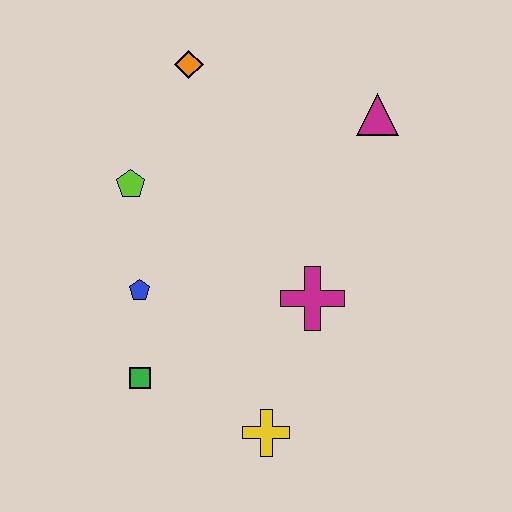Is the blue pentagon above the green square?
Yes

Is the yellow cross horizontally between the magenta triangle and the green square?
Yes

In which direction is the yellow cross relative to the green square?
The yellow cross is to the right of the green square.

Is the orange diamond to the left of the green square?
No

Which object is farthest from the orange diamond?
The yellow cross is farthest from the orange diamond.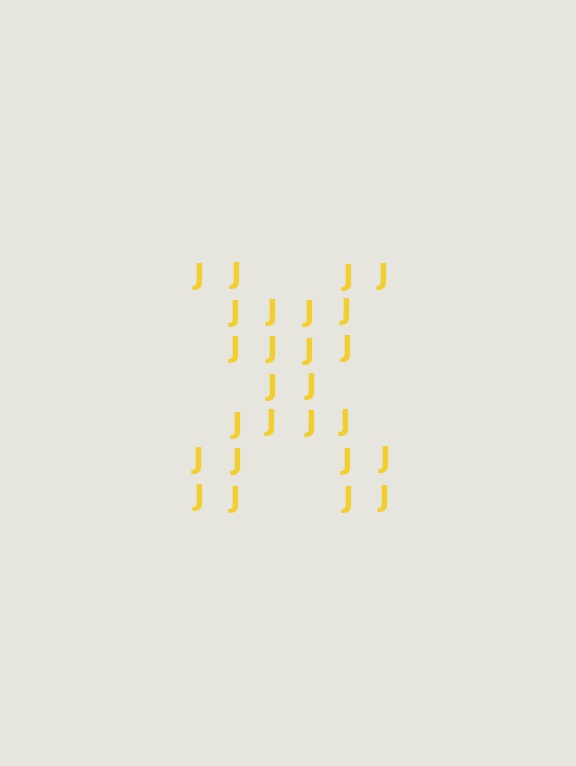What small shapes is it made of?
It is made of small letter J's.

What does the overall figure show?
The overall figure shows the letter X.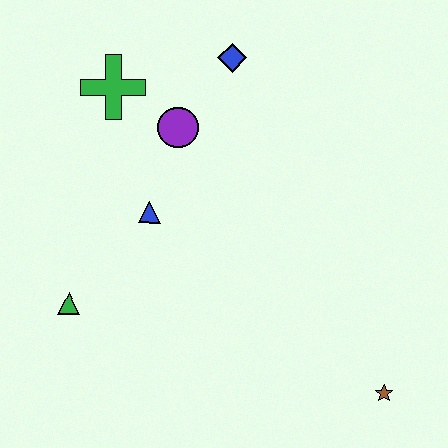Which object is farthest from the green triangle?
The brown star is farthest from the green triangle.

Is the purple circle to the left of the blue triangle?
No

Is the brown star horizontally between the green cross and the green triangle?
No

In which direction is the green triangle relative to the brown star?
The green triangle is to the left of the brown star.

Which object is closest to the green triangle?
The blue triangle is closest to the green triangle.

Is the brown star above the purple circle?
No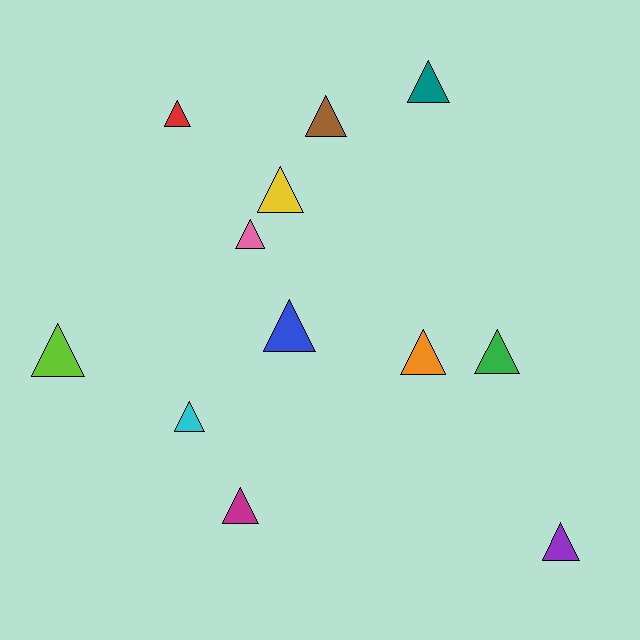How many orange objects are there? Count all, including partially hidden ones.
There is 1 orange object.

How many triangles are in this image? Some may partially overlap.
There are 12 triangles.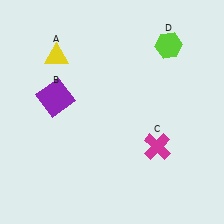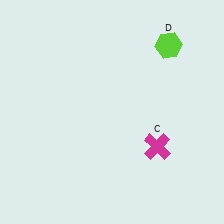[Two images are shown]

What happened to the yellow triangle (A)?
The yellow triangle (A) was removed in Image 2. It was in the top-left area of Image 1.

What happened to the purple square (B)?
The purple square (B) was removed in Image 2. It was in the top-left area of Image 1.